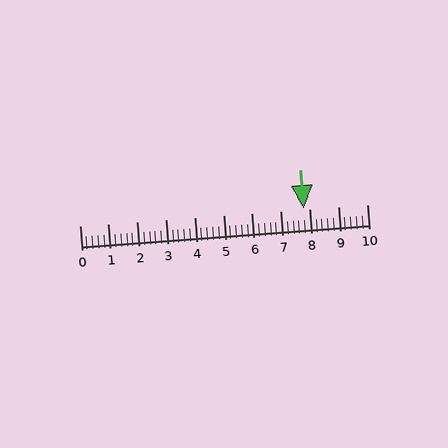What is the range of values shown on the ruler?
The ruler shows values from 0 to 10.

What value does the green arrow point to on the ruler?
The green arrow points to approximately 7.8.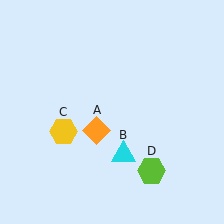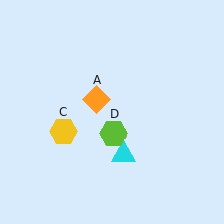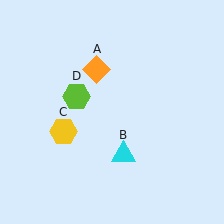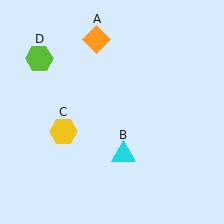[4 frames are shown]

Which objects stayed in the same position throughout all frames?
Cyan triangle (object B) and yellow hexagon (object C) remained stationary.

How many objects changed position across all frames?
2 objects changed position: orange diamond (object A), lime hexagon (object D).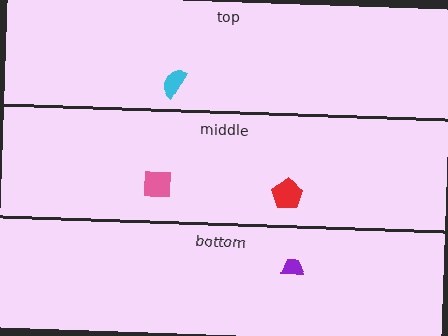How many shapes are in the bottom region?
1.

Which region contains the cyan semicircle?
The top region.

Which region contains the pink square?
The middle region.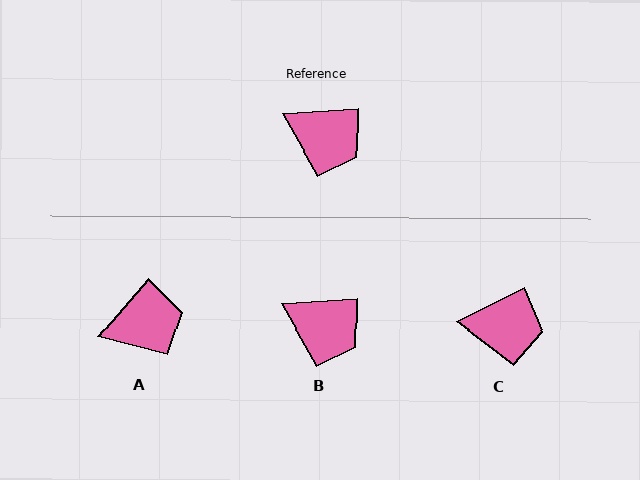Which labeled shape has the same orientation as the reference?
B.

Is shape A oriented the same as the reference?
No, it is off by about 45 degrees.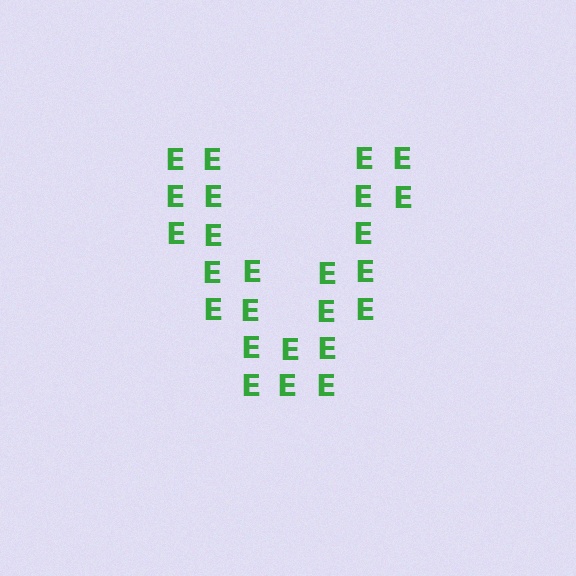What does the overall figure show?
The overall figure shows the letter V.